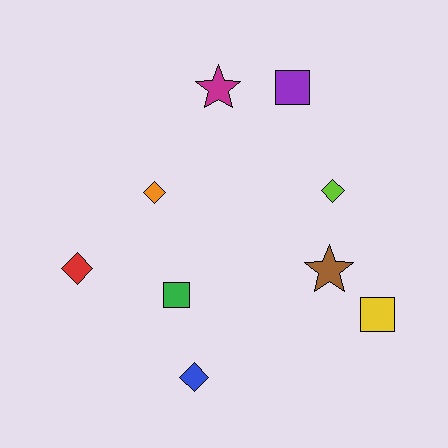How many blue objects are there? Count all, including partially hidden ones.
There is 1 blue object.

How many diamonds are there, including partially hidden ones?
There are 4 diamonds.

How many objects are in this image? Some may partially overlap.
There are 9 objects.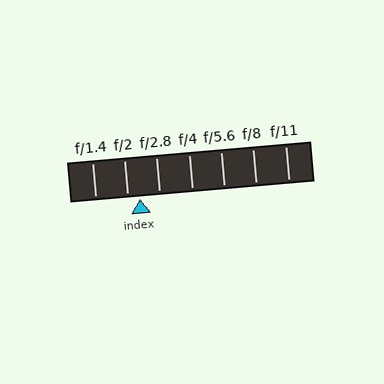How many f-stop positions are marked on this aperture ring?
There are 7 f-stop positions marked.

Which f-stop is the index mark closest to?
The index mark is closest to f/2.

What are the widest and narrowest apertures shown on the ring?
The widest aperture shown is f/1.4 and the narrowest is f/11.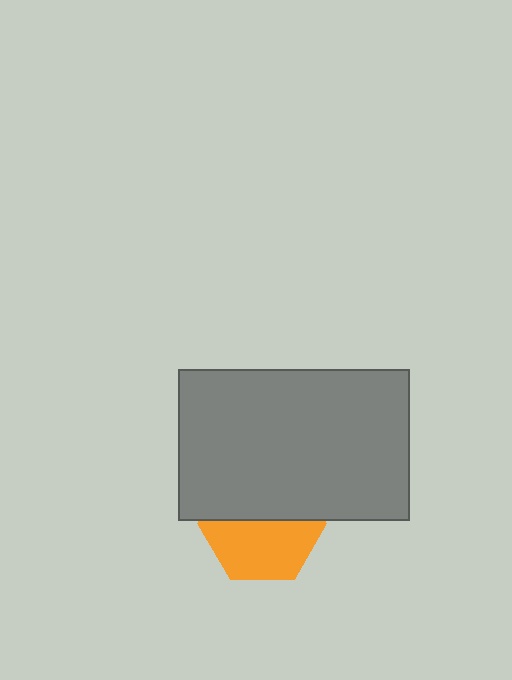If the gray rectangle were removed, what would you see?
You would see the complete orange hexagon.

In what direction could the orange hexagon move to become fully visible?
The orange hexagon could move down. That would shift it out from behind the gray rectangle entirely.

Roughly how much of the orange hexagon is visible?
About half of it is visible (roughly 52%).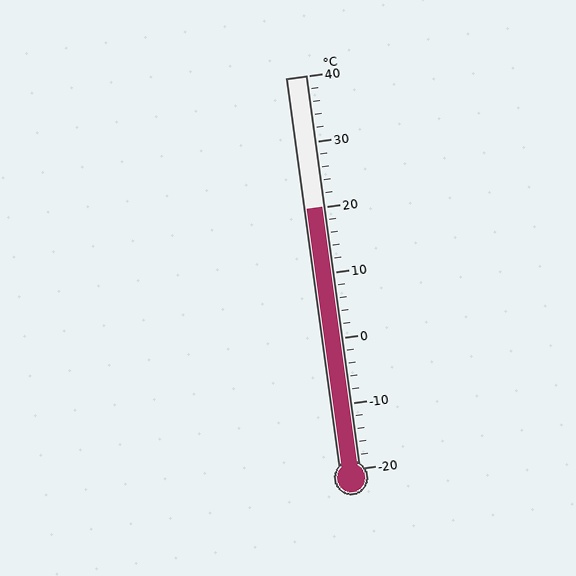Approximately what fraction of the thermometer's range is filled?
The thermometer is filled to approximately 65% of its range.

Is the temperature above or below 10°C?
The temperature is above 10°C.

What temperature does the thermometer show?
The thermometer shows approximately 20°C.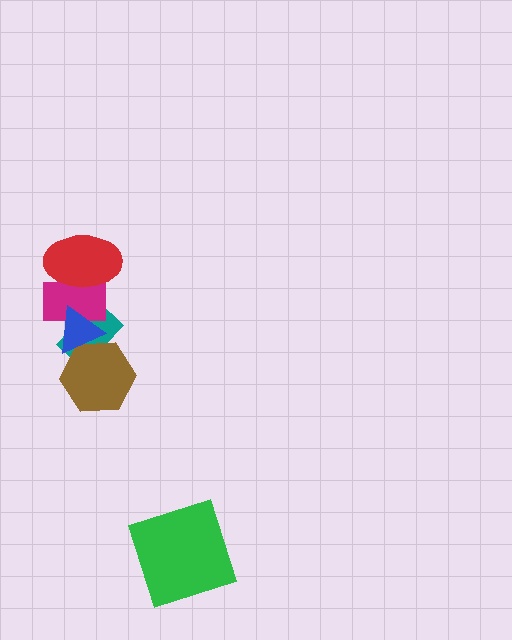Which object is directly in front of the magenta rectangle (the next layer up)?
The blue triangle is directly in front of the magenta rectangle.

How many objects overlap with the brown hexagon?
2 objects overlap with the brown hexagon.